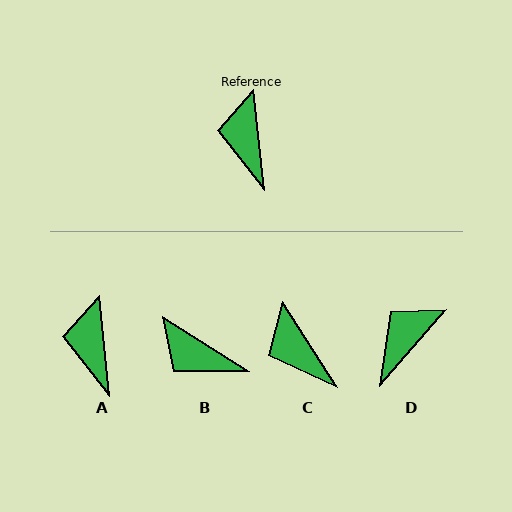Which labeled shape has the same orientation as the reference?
A.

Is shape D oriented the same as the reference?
No, it is off by about 47 degrees.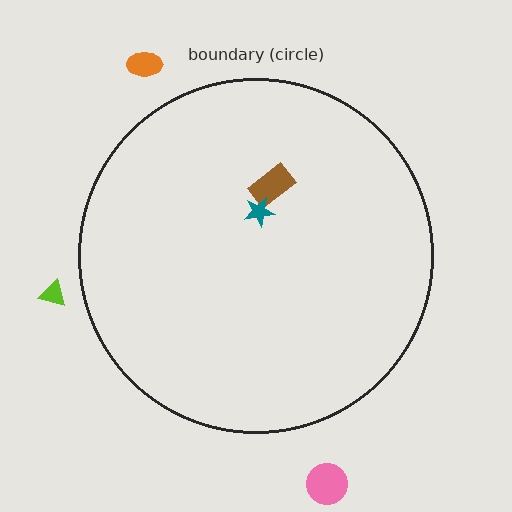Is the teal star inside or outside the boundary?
Inside.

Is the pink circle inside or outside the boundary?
Outside.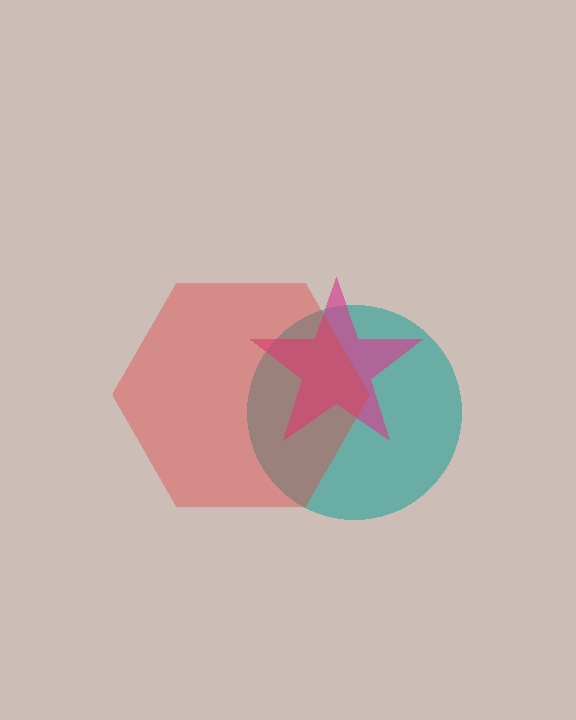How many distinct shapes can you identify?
There are 3 distinct shapes: a teal circle, a magenta star, a red hexagon.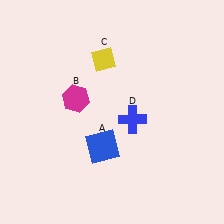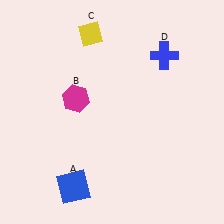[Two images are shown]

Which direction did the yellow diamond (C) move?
The yellow diamond (C) moved up.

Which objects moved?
The objects that moved are: the blue square (A), the yellow diamond (C), the blue cross (D).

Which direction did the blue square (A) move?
The blue square (A) moved down.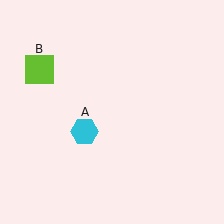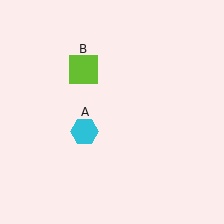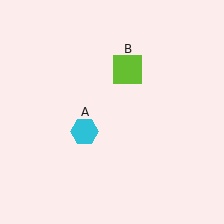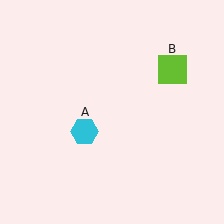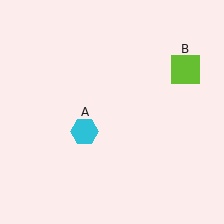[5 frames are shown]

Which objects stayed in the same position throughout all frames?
Cyan hexagon (object A) remained stationary.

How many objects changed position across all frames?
1 object changed position: lime square (object B).